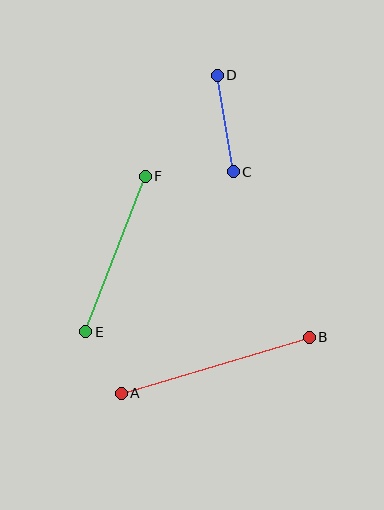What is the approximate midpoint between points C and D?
The midpoint is at approximately (225, 124) pixels.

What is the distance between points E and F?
The distance is approximately 166 pixels.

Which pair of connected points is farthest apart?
Points A and B are farthest apart.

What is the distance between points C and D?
The distance is approximately 98 pixels.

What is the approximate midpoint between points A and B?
The midpoint is at approximately (215, 365) pixels.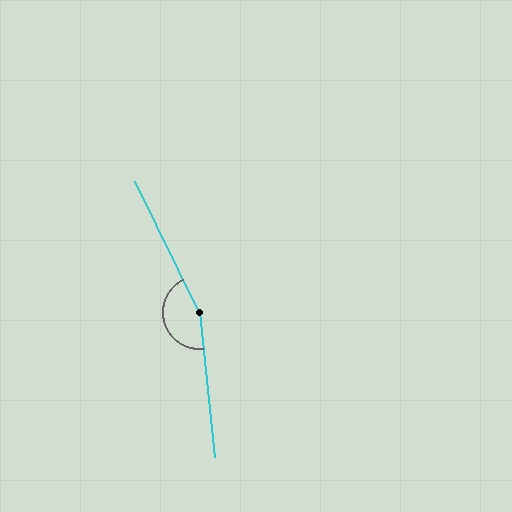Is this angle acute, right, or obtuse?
It is obtuse.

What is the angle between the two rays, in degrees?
Approximately 160 degrees.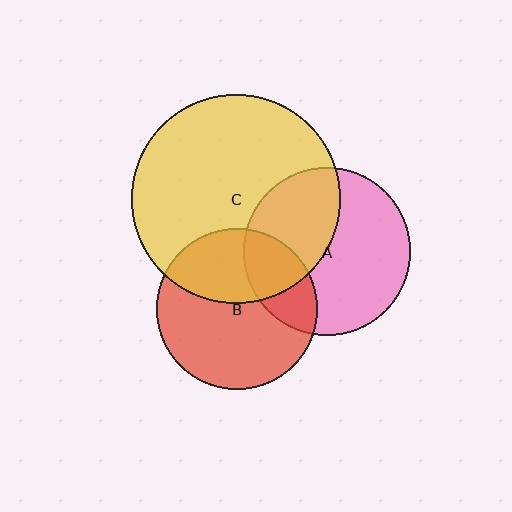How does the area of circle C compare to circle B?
Approximately 1.7 times.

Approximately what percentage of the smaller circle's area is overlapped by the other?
Approximately 25%.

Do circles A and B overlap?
Yes.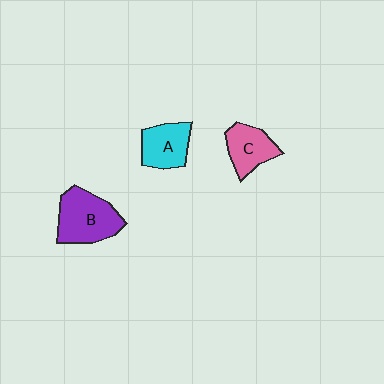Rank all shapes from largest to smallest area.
From largest to smallest: B (purple), A (cyan), C (pink).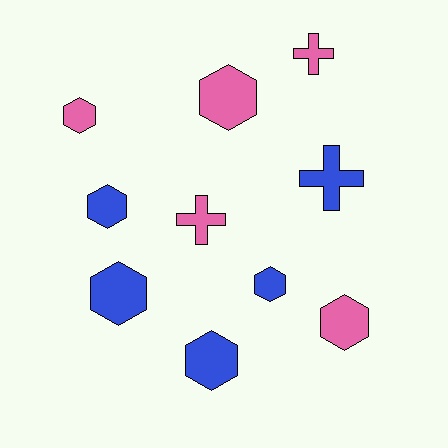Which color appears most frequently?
Blue, with 5 objects.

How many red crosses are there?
There are no red crosses.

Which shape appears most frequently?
Hexagon, with 7 objects.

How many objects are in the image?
There are 10 objects.